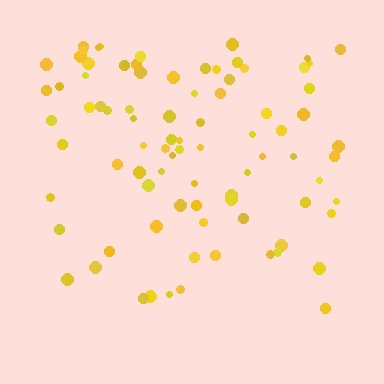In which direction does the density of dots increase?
From bottom to top, with the top side densest.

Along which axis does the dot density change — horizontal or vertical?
Vertical.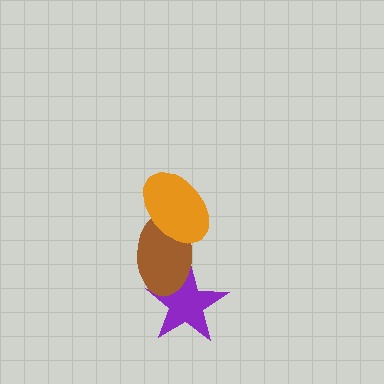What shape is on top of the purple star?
The brown ellipse is on top of the purple star.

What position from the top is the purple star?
The purple star is 3rd from the top.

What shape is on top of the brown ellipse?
The orange ellipse is on top of the brown ellipse.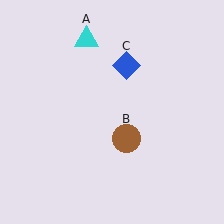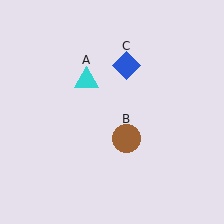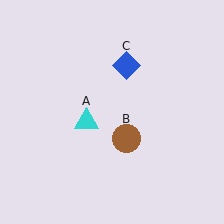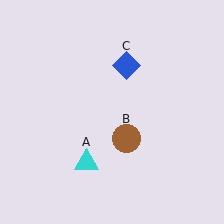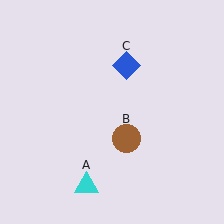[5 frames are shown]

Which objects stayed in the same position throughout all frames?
Brown circle (object B) and blue diamond (object C) remained stationary.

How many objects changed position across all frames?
1 object changed position: cyan triangle (object A).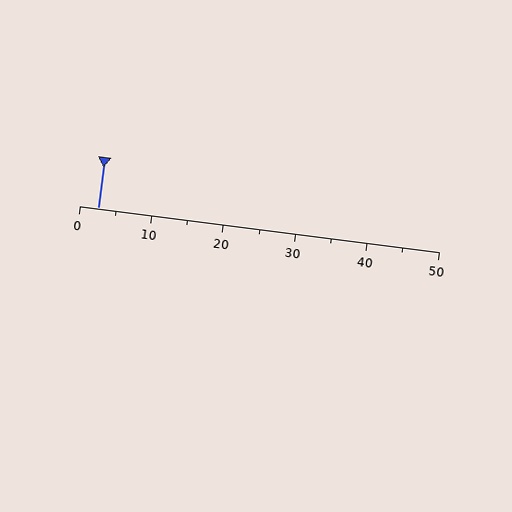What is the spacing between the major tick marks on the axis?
The major ticks are spaced 10 apart.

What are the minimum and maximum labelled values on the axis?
The axis runs from 0 to 50.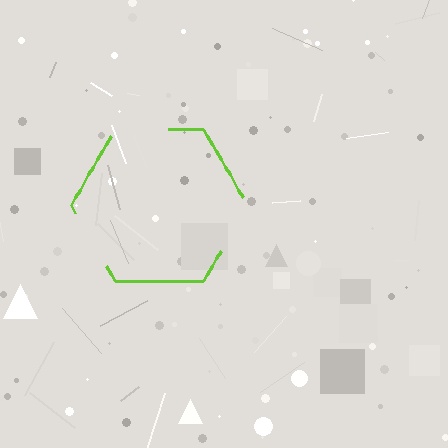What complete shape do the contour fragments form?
The contour fragments form a hexagon.